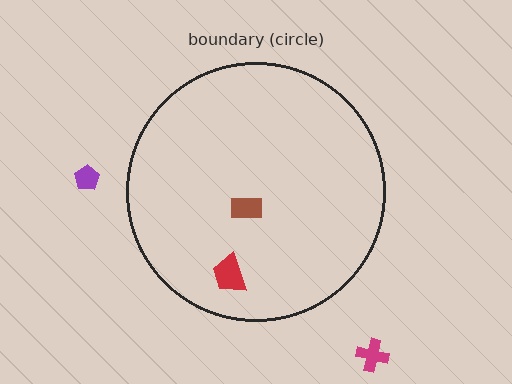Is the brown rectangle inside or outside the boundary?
Inside.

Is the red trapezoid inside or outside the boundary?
Inside.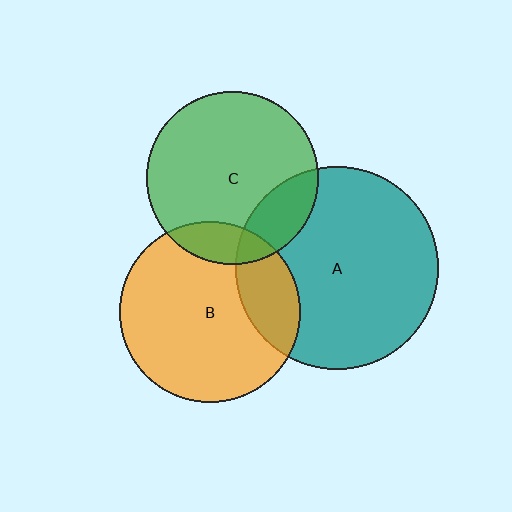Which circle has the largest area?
Circle A (teal).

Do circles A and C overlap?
Yes.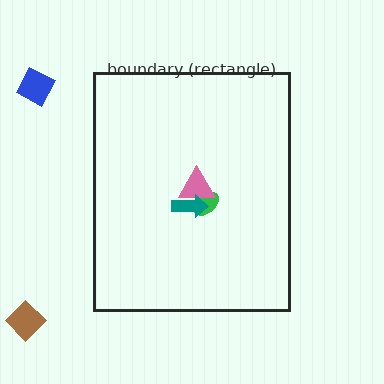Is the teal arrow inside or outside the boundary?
Inside.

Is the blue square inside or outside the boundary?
Outside.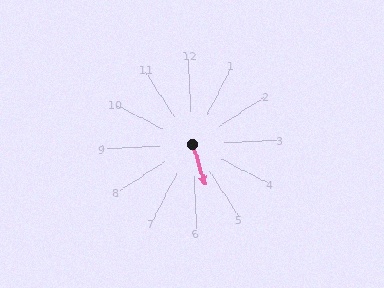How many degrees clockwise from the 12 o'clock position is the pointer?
Approximately 166 degrees.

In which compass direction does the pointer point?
South.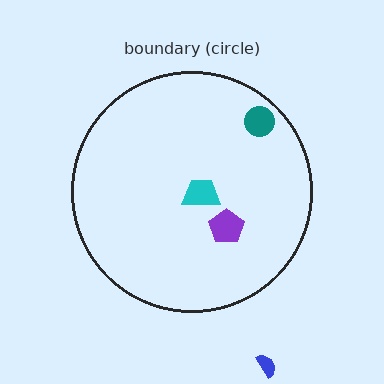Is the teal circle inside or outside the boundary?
Inside.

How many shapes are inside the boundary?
3 inside, 1 outside.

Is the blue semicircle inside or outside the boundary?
Outside.